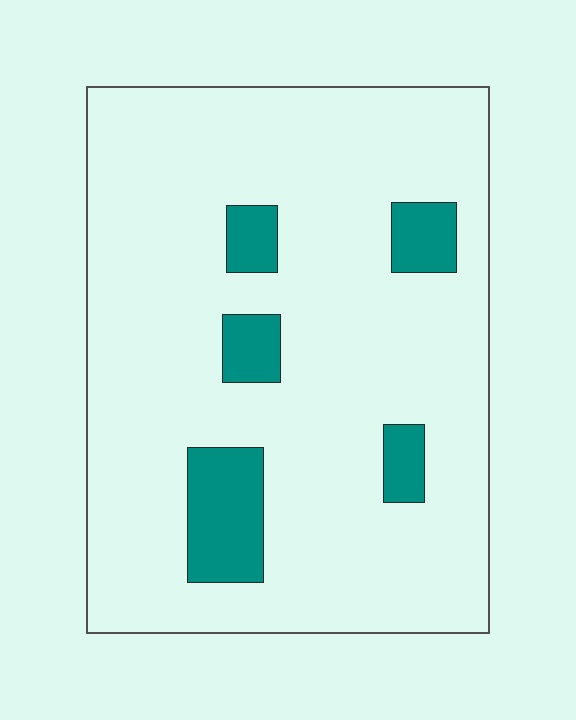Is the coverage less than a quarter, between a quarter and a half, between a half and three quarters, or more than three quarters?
Less than a quarter.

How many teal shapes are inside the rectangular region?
5.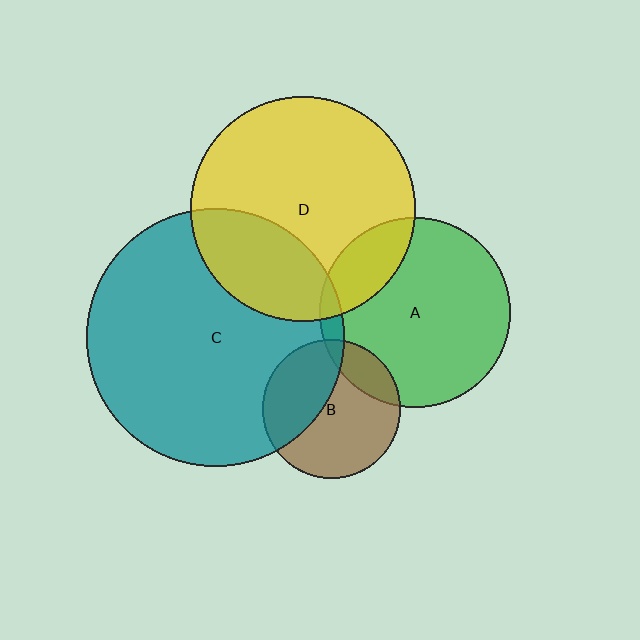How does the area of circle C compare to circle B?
Approximately 3.5 times.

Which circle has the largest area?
Circle C (teal).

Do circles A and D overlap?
Yes.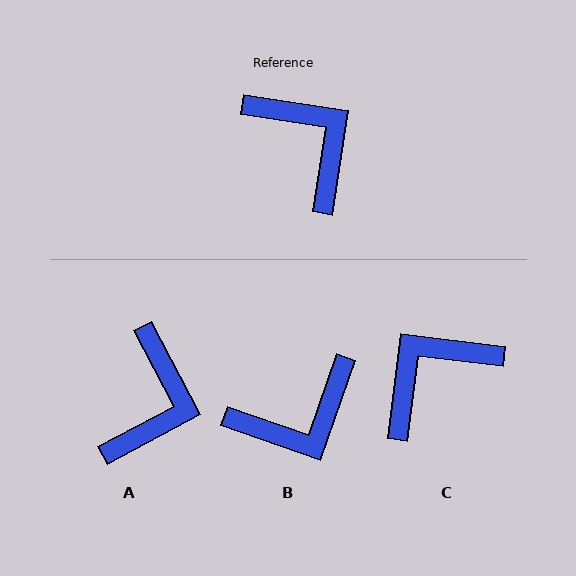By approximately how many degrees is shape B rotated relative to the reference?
Approximately 100 degrees clockwise.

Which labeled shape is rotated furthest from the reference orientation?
B, about 100 degrees away.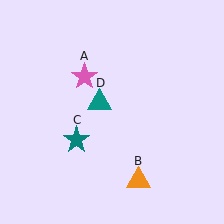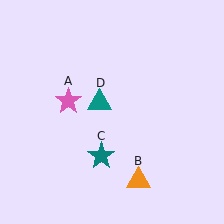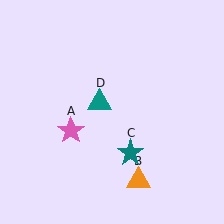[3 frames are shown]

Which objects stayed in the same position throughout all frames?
Orange triangle (object B) and teal triangle (object D) remained stationary.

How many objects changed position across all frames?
2 objects changed position: pink star (object A), teal star (object C).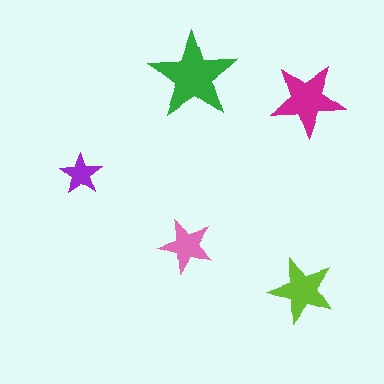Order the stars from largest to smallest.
the green one, the magenta one, the lime one, the pink one, the purple one.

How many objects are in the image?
There are 5 objects in the image.